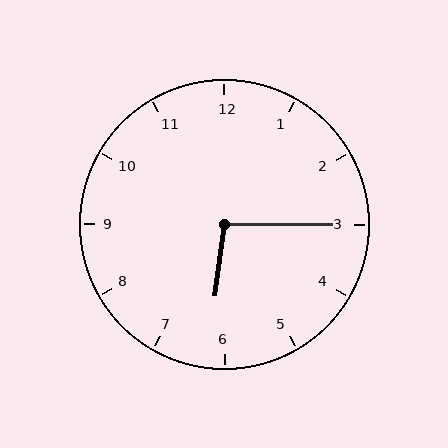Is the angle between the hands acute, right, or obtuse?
It is obtuse.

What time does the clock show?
6:15.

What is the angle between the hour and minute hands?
Approximately 98 degrees.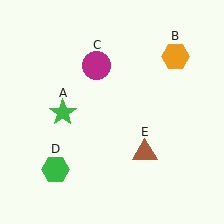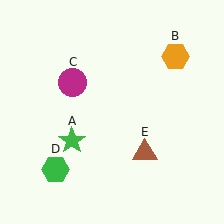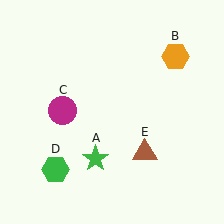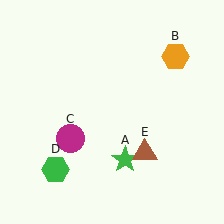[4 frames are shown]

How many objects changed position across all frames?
2 objects changed position: green star (object A), magenta circle (object C).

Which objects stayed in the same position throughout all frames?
Orange hexagon (object B) and green hexagon (object D) and brown triangle (object E) remained stationary.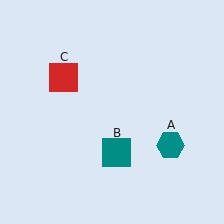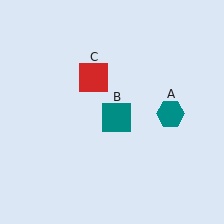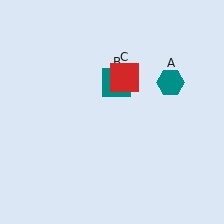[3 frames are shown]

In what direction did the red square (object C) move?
The red square (object C) moved right.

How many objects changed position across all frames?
3 objects changed position: teal hexagon (object A), teal square (object B), red square (object C).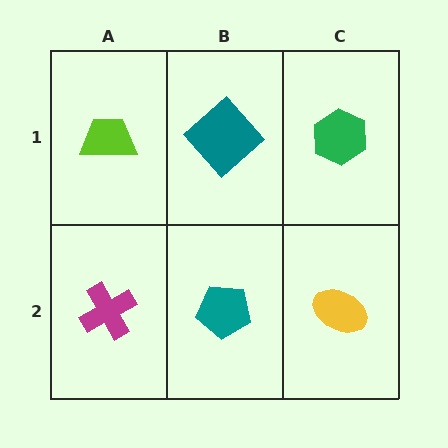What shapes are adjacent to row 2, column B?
A teal diamond (row 1, column B), a magenta cross (row 2, column A), a yellow ellipse (row 2, column C).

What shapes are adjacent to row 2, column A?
A lime trapezoid (row 1, column A), a teal pentagon (row 2, column B).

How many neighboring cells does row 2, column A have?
2.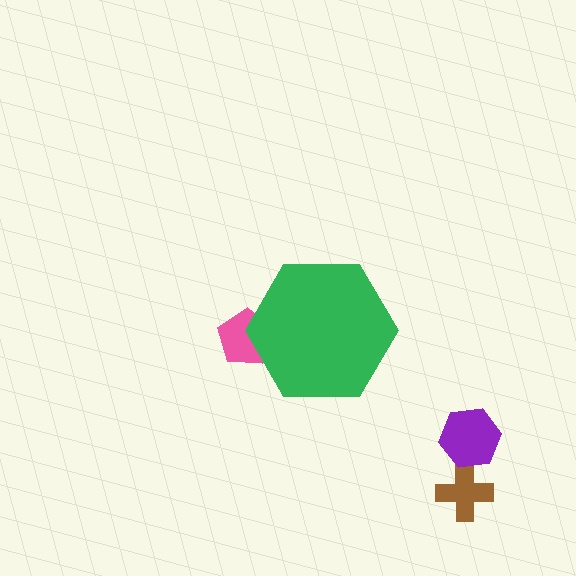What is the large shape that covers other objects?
A green hexagon.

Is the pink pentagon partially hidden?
Yes, the pink pentagon is partially hidden behind the green hexagon.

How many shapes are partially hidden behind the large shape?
1 shape is partially hidden.